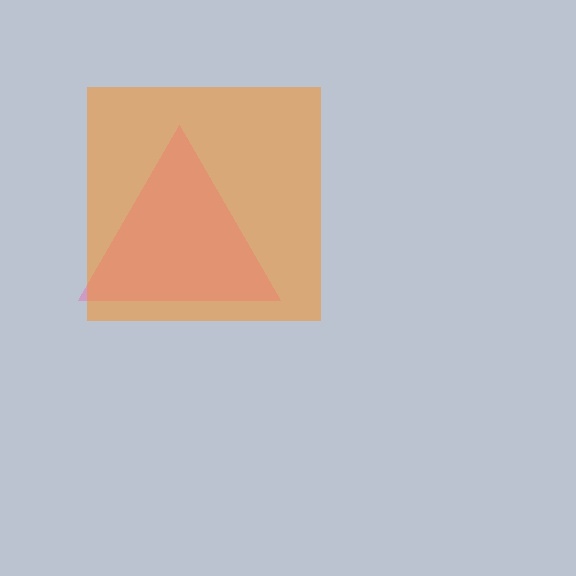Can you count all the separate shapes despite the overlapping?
Yes, there are 2 separate shapes.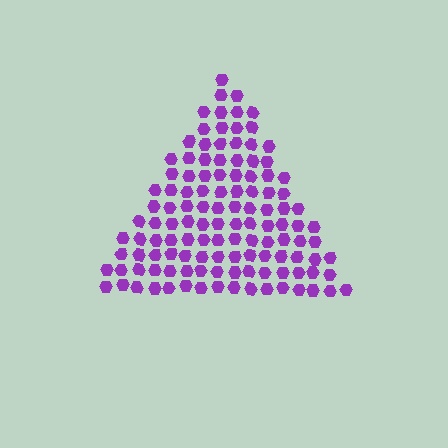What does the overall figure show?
The overall figure shows a triangle.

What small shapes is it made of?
It is made of small hexagons.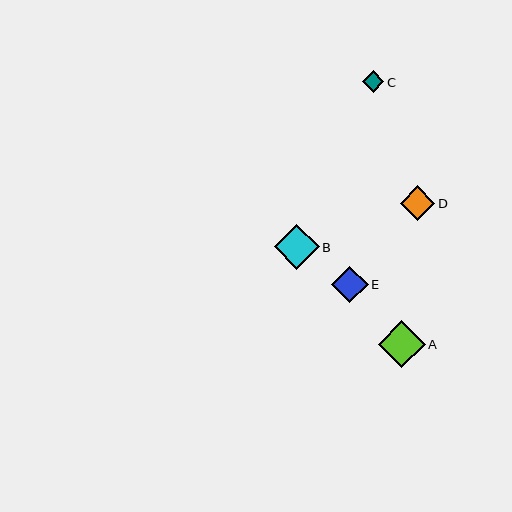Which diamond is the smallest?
Diamond C is the smallest with a size of approximately 21 pixels.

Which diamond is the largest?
Diamond A is the largest with a size of approximately 47 pixels.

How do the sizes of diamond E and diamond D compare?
Diamond E and diamond D are approximately the same size.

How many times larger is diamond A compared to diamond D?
Diamond A is approximately 1.4 times the size of diamond D.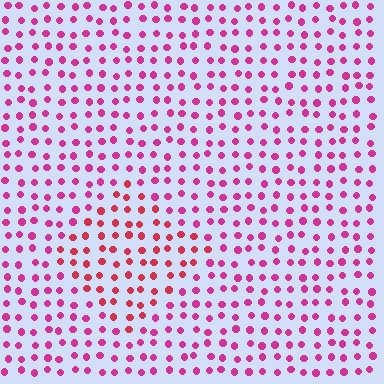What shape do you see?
I see a diamond.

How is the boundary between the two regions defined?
The boundary is defined purely by a slight shift in hue (about 28 degrees). Spacing, size, and orientation are identical on both sides.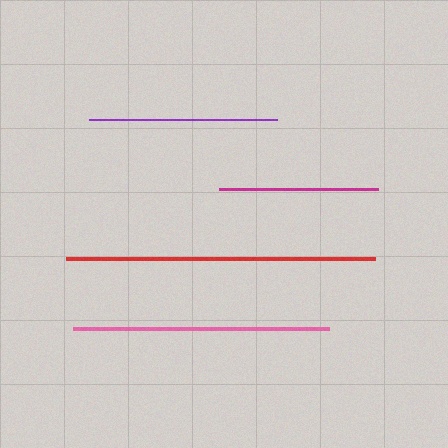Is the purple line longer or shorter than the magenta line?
The purple line is longer than the magenta line.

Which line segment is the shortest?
The magenta line is the shortest at approximately 159 pixels.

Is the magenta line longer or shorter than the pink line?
The pink line is longer than the magenta line.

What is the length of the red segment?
The red segment is approximately 310 pixels long.